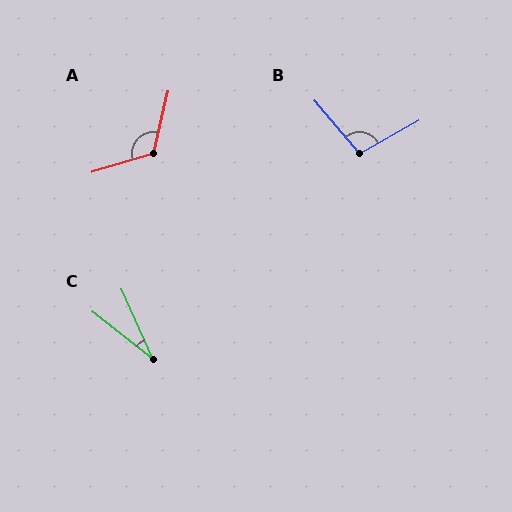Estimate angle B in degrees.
Approximately 101 degrees.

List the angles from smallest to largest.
C (28°), B (101°), A (120°).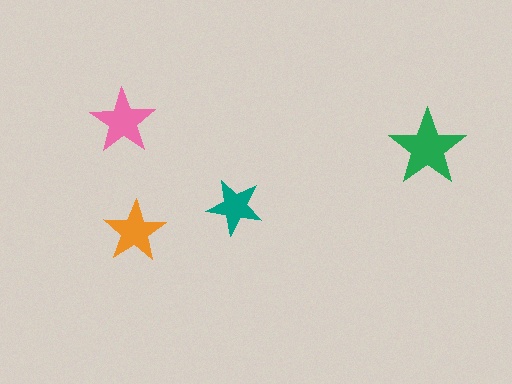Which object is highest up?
The pink star is topmost.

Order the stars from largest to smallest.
the green one, the pink one, the orange one, the teal one.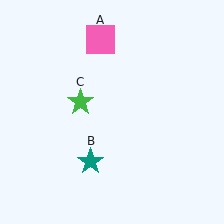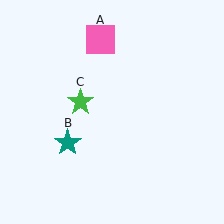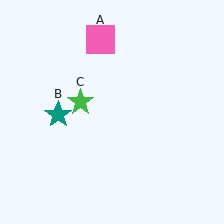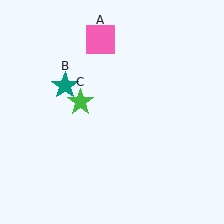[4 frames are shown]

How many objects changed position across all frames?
1 object changed position: teal star (object B).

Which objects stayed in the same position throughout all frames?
Pink square (object A) and green star (object C) remained stationary.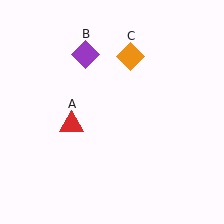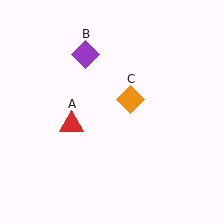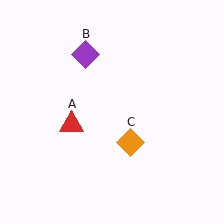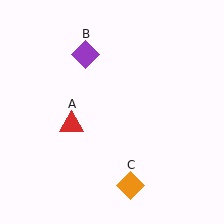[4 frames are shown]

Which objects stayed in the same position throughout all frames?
Red triangle (object A) and purple diamond (object B) remained stationary.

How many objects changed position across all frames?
1 object changed position: orange diamond (object C).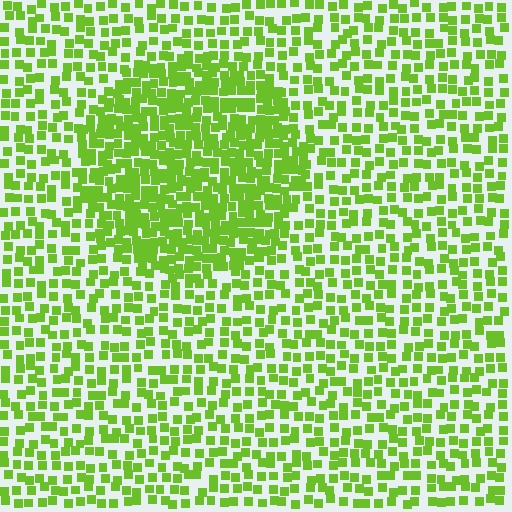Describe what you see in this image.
The image contains small lime elements arranged at two different densities. A circle-shaped region is visible where the elements are more densely packed than the surrounding area.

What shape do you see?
I see a circle.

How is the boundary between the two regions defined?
The boundary is defined by a change in element density (approximately 1.9x ratio). All elements are the same color, size, and shape.